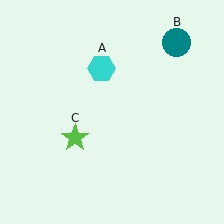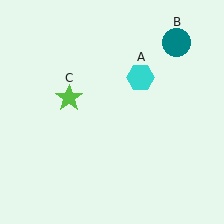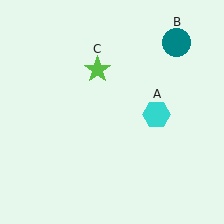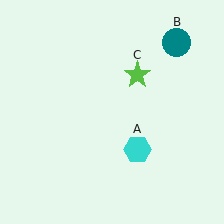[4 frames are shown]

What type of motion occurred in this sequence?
The cyan hexagon (object A), lime star (object C) rotated clockwise around the center of the scene.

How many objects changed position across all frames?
2 objects changed position: cyan hexagon (object A), lime star (object C).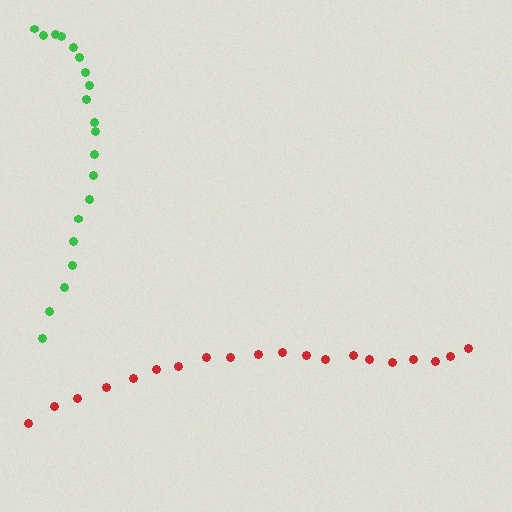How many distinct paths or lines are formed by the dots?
There are 2 distinct paths.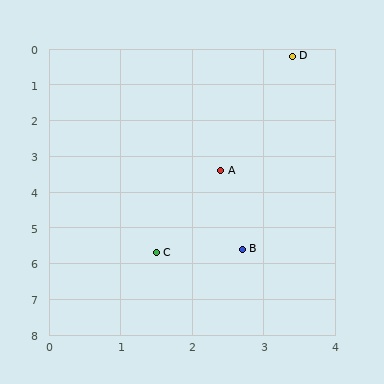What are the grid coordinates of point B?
Point B is at approximately (2.7, 5.6).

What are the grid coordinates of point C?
Point C is at approximately (1.5, 5.7).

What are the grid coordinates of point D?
Point D is at approximately (3.4, 0.2).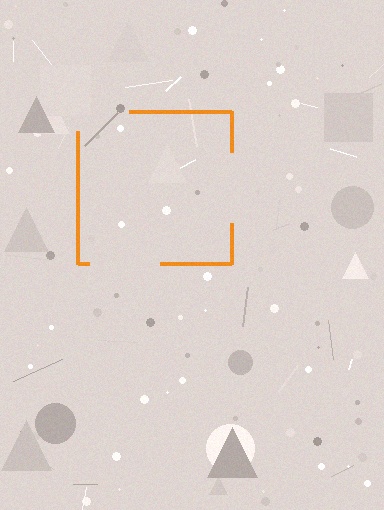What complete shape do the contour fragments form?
The contour fragments form a square.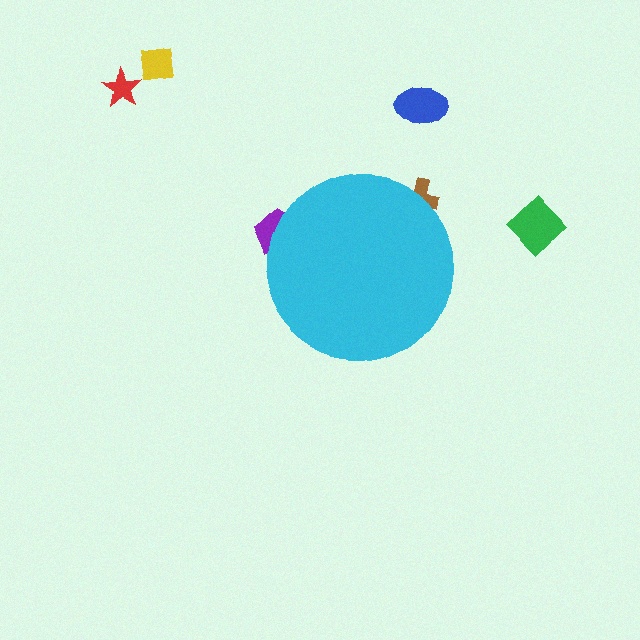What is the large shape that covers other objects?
A cyan circle.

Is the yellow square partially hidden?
No, the yellow square is fully visible.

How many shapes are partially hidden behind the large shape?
2 shapes are partially hidden.